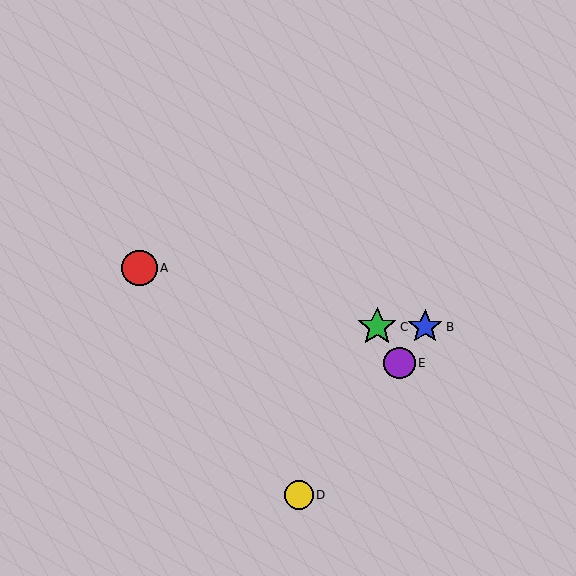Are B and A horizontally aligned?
No, B is at y≈327 and A is at y≈268.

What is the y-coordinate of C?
Object C is at y≈327.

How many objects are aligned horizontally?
2 objects (B, C) are aligned horizontally.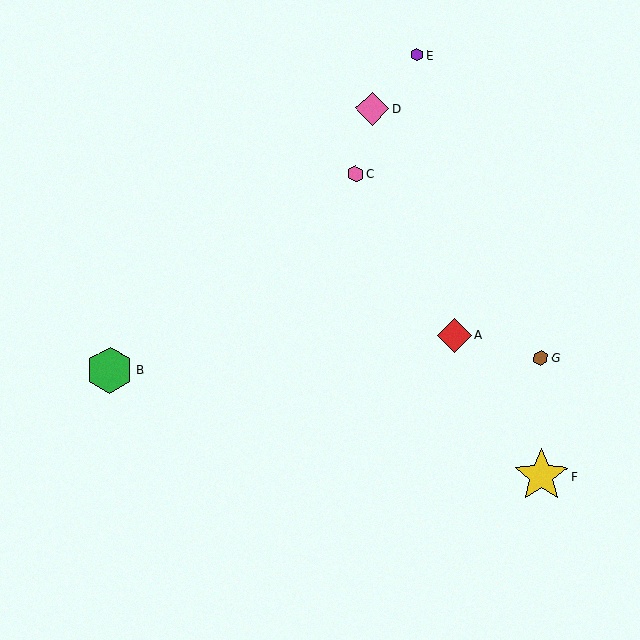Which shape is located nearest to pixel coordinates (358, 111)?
The pink diamond (labeled D) at (372, 109) is nearest to that location.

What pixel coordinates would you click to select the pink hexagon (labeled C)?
Click at (356, 174) to select the pink hexagon C.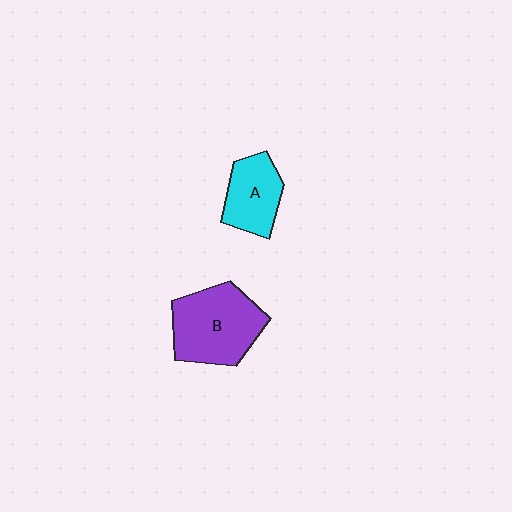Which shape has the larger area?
Shape B (purple).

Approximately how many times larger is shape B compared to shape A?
Approximately 1.6 times.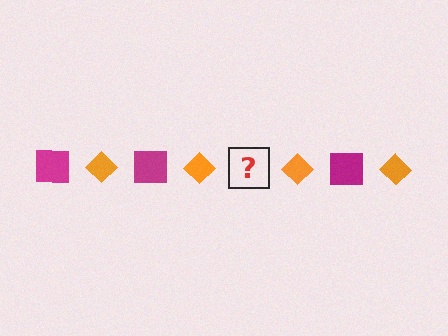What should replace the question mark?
The question mark should be replaced with a magenta square.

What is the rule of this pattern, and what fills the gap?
The rule is that the pattern alternates between magenta square and orange diamond. The gap should be filled with a magenta square.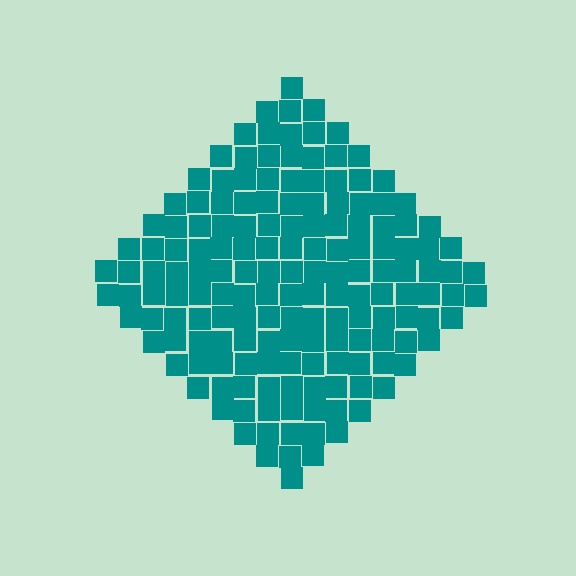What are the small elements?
The small elements are squares.